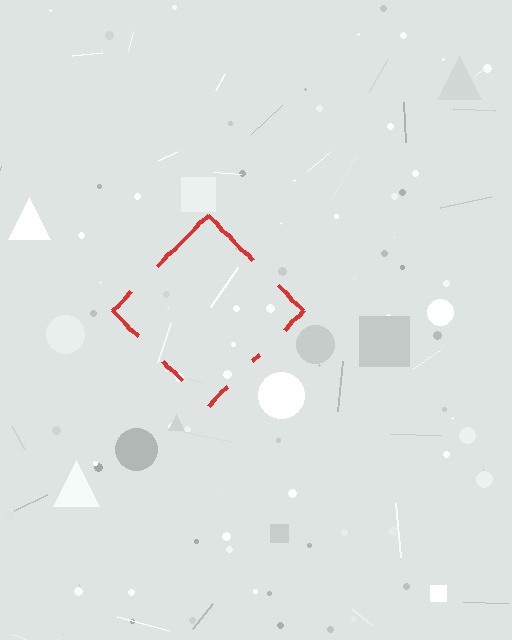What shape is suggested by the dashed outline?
The dashed outline suggests a diamond.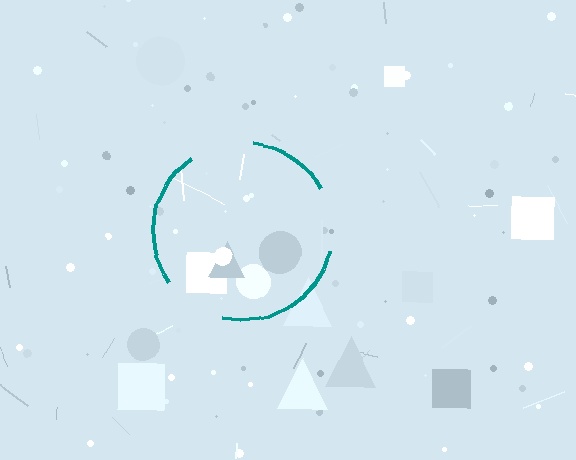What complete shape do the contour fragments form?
The contour fragments form a circle.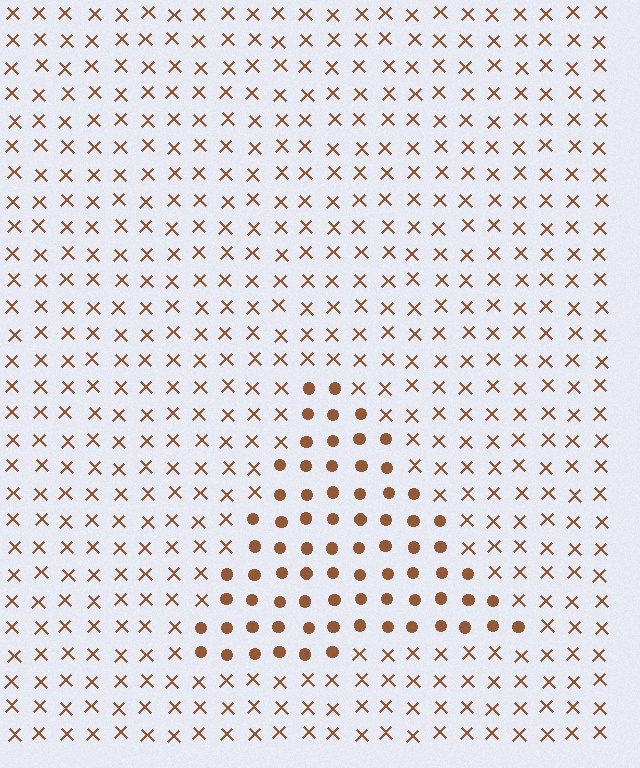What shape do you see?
I see a triangle.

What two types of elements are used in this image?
The image uses circles inside the triangle region and X marks outside it.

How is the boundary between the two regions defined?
The boundary is defined by a change in element shape: circles inside vs. X marks outside. All elements share the same color and spacing.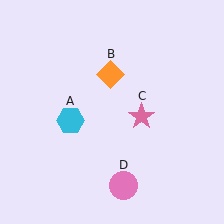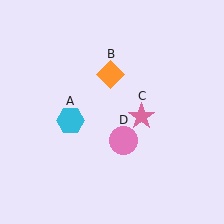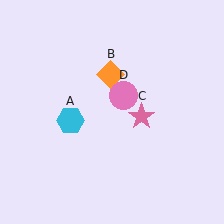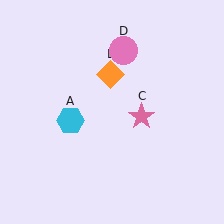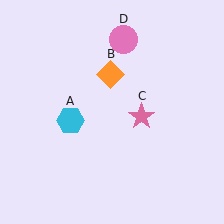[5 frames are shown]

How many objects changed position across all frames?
1 object changed position: pink circle (object D).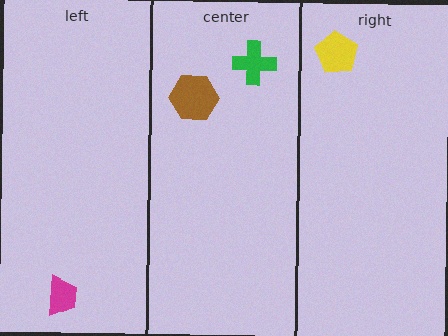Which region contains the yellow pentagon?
The right region.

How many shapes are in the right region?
1.